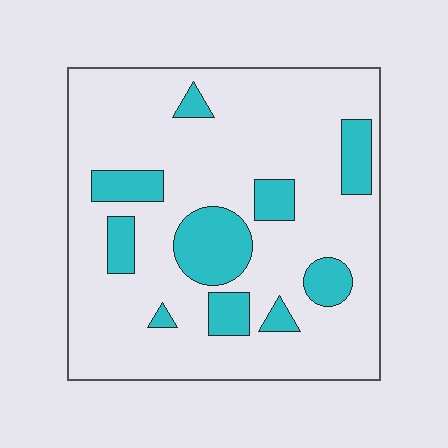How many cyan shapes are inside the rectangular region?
10.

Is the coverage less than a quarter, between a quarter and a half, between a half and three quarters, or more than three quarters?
Less than a quarter.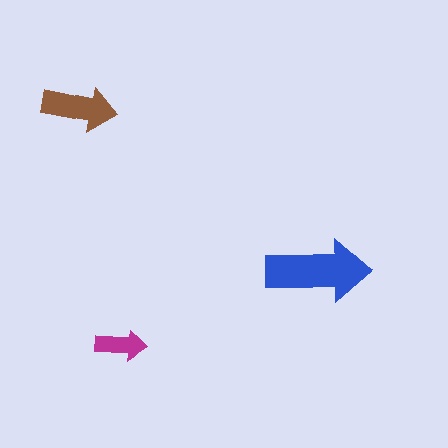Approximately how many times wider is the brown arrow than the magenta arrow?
About 1.5 times wider.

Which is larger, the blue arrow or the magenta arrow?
The blue one.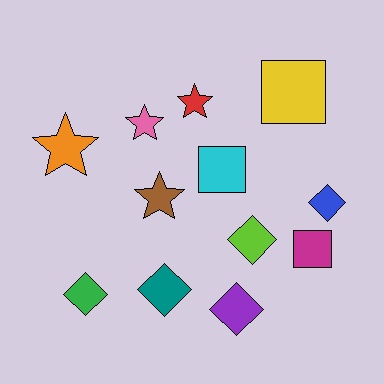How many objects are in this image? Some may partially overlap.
There are 12 objects.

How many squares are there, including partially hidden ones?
There are 3 squares.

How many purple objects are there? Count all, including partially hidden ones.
There is 1 purple object.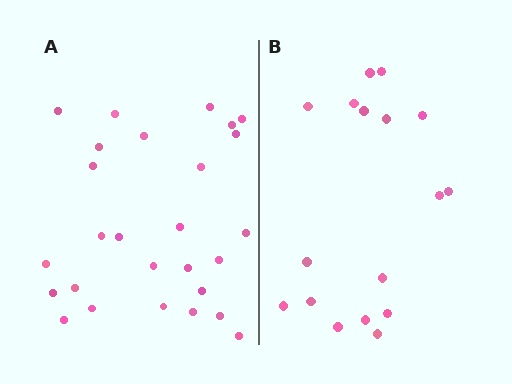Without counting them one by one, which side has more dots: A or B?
Region A (the left region) has more dots.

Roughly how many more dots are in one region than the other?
Region A has roughly 10 or so more dots than region B.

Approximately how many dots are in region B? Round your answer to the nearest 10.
About 20 dots. (The exact count is 17, which rounds to 20.)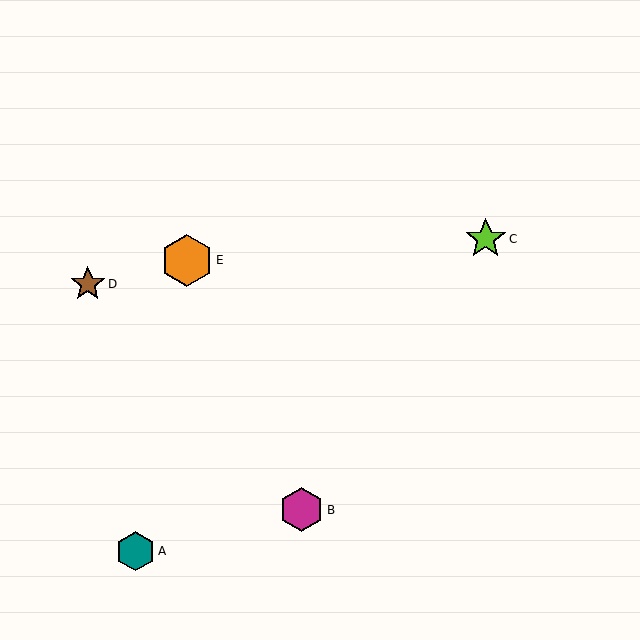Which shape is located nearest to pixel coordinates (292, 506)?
The magenta hexagon (labeled B) at (302, 510) is nearest to that location.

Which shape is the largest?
The orange hexagon (labeled E) is the largest.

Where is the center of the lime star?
The center of the lime star is at (486, 239).